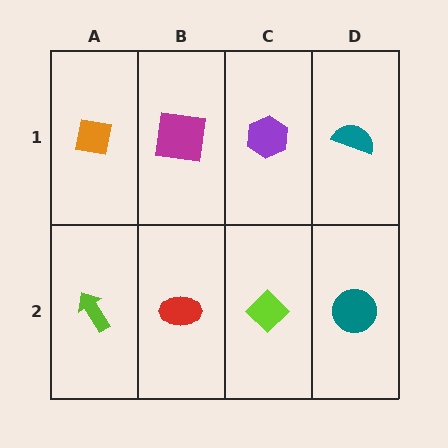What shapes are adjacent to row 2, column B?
A magenta square (row 1, column B), a lime arrow (row 2, column A), a lime diamond (row 2, column C).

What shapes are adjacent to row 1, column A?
A lime arrow (row 2, column A), a magenta square (row 1, column B).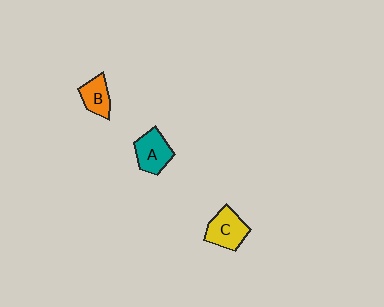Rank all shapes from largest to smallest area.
From largest to smallest: C (yellow), A (teal), B (orange).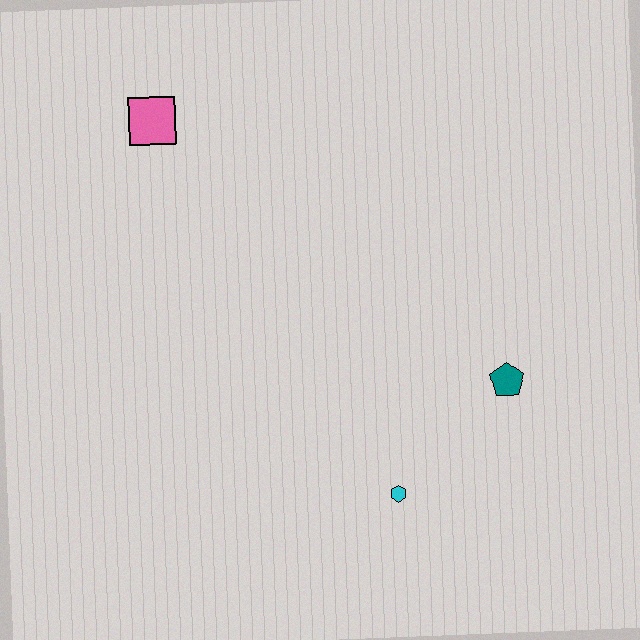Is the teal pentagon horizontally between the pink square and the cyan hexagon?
No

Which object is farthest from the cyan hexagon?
The pink square is farthest from the cyan hexagon.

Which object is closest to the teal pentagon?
The cyan hexagon is closest to the teal pentagon.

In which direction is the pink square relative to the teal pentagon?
The pink square is to the left of the teal pentagon.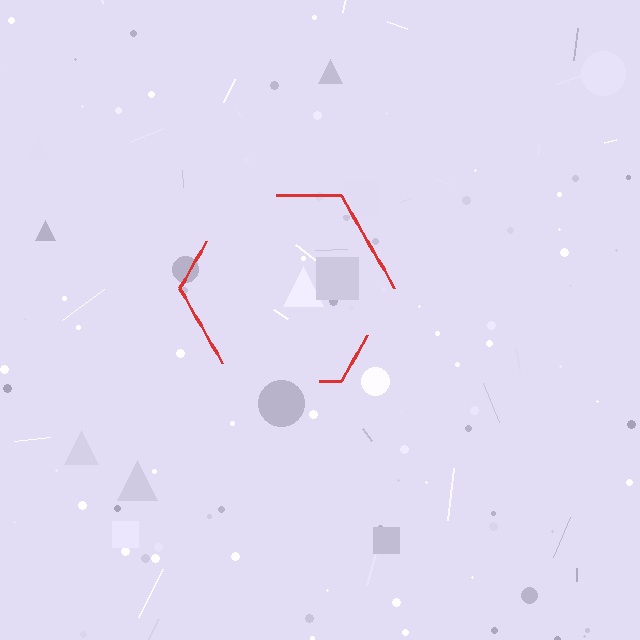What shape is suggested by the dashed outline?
The dashed outline suggests a hexagon.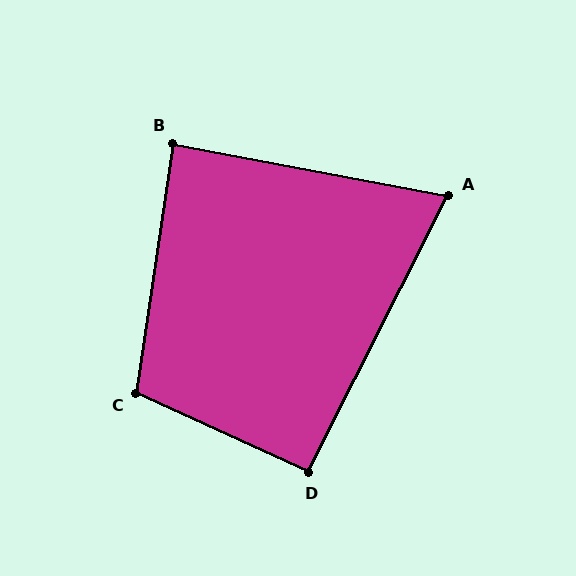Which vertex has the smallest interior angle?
A, at approximately 74 degrees.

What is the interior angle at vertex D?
Approximately 92 degrees (approximately right).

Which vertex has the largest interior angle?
C, at approximately 106 degrees.